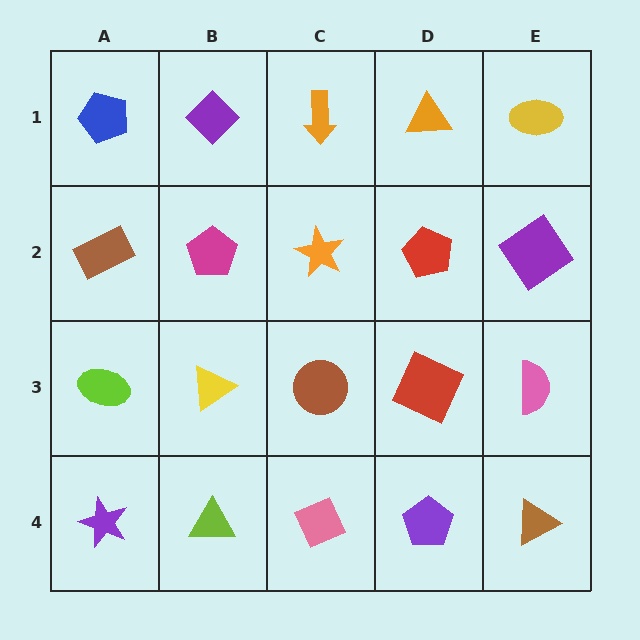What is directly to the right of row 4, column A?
A lime triangle.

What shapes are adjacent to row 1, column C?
An orange star (row 2, column C), a purple diamond (row 1, column B), an orange triangle (row 1, column D).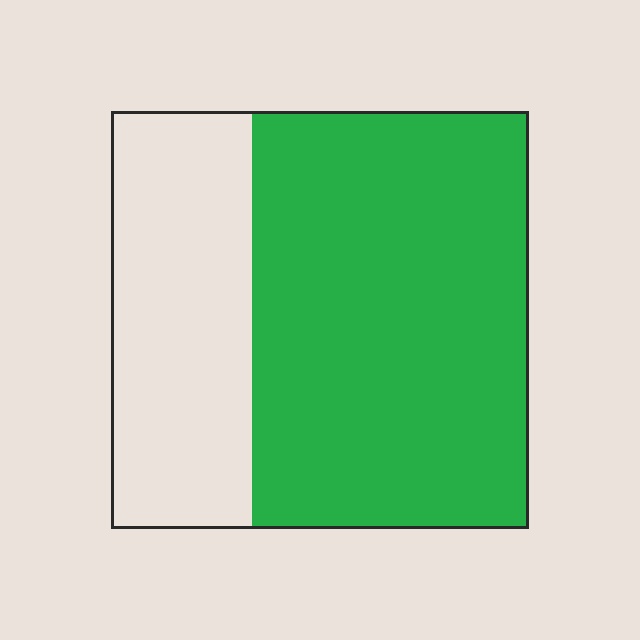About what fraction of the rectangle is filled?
About two thirds (2/3).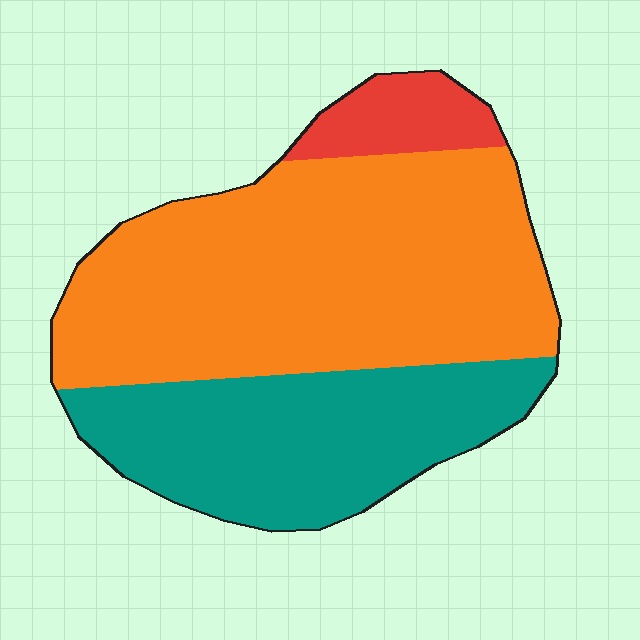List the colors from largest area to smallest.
From largest to smallest: orange, teal, red.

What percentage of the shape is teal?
Teal takes up about one third (1/3) of the shape.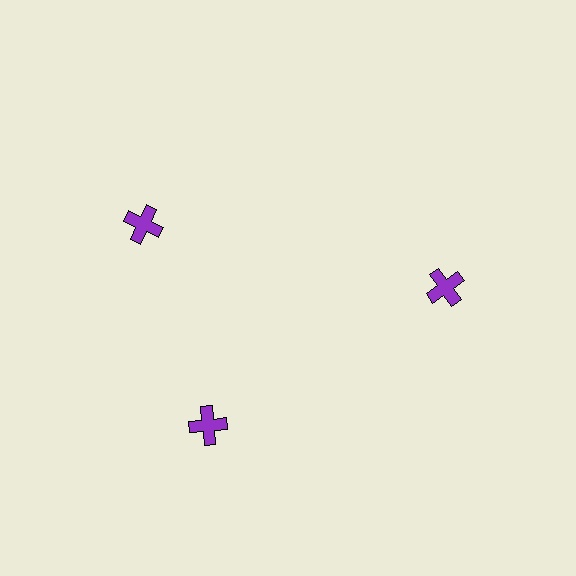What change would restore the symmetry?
The symmetry would be restored by rotating it back into even spacing with its neighbors so that all 3 crosses sit at equal angles and equal distance from the center.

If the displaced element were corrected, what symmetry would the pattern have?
It would have 3-fold rotational symmetry — the pattern would map onto itself every 120 degrees.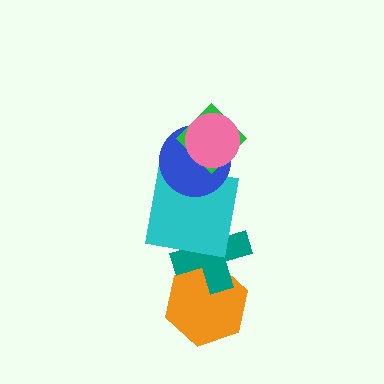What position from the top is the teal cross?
The teal cross is 5th from the top.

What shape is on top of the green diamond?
The pink circle is on top of the green diamond.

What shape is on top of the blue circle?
The green diamond is on top of the blue circle.